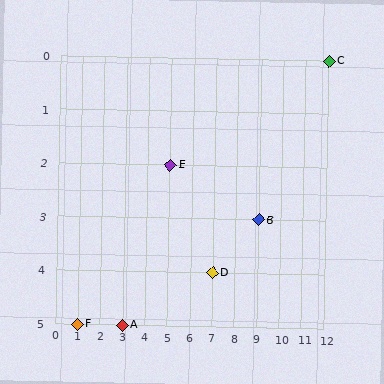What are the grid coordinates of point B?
Point B is at grid coordinates (9, 3).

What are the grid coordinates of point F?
Point F is at grid coordinates (1, 5).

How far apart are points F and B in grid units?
Points F and B are 8 columns and 2 rows apart (about 8.2 grid units diagonally).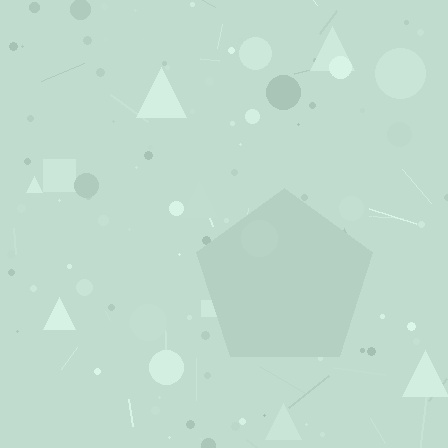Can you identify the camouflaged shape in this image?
The camouflaged shape is a pentagon.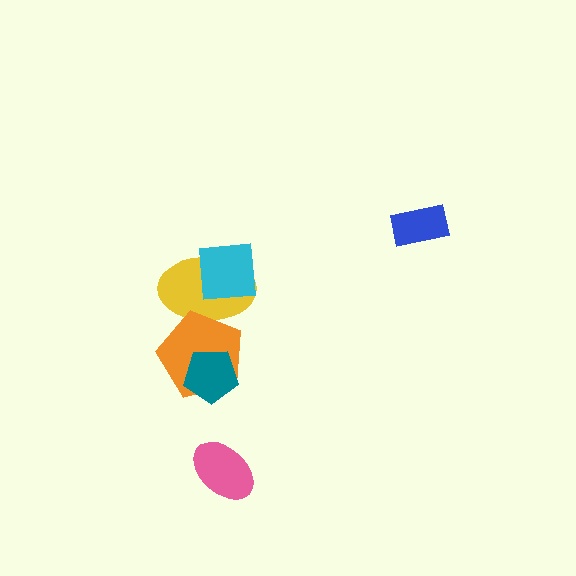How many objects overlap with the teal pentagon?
1 object overlaps with the teal pentagon.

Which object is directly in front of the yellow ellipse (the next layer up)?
The orange pentagon is directly in front of the yellow ellipse.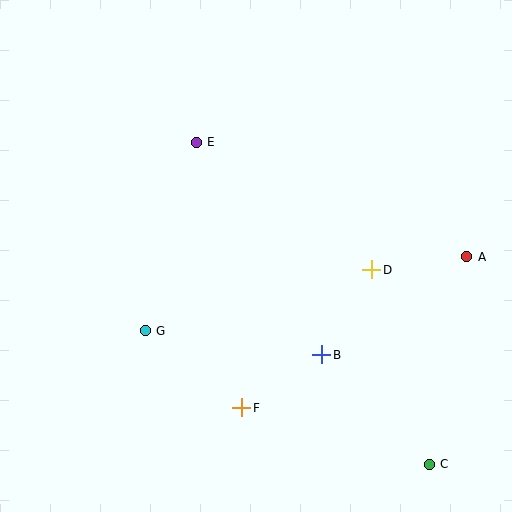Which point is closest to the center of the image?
Point D at (372, 270) is closest to the center.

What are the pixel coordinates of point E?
Point E is at (196, 142).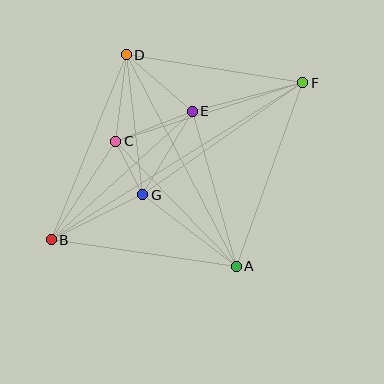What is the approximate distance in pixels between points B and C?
The distance between B and C is approximately 118 pixels.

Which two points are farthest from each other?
Points B and F are farthest from each other.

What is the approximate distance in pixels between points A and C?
The distance between A and C is approximately 174 pixels.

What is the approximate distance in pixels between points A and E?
The distance between A and E is approximately 161 pixels.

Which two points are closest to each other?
Points C and G are closest to each other.